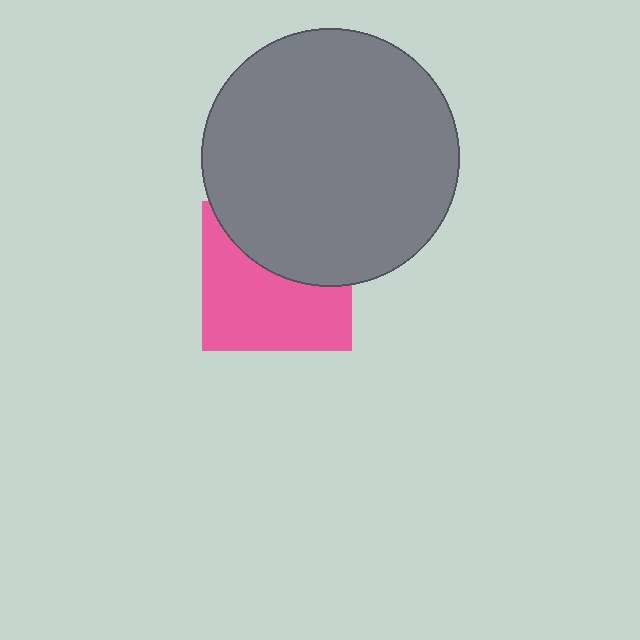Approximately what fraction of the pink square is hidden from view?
Roughly 42% of the pink square is hidden behind the gray circle.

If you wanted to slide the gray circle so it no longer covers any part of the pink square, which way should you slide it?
Slide it up — that is the most direct way to separate the two shapes.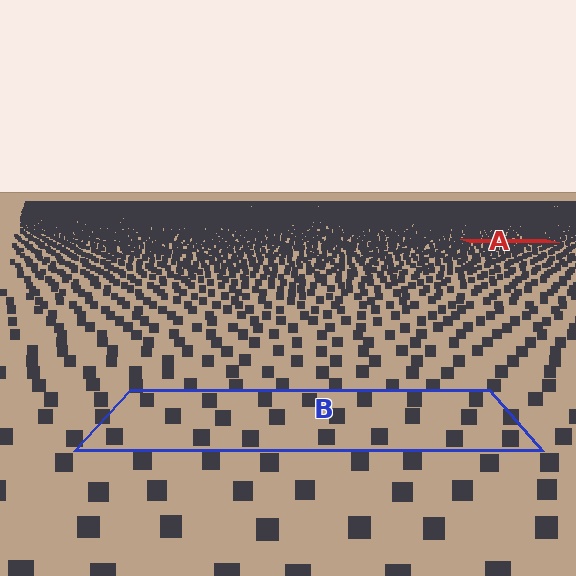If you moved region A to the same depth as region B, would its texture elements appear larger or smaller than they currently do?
They would appear larger. At a closer depth, the same texture elements are projected at a bigger on-screen size.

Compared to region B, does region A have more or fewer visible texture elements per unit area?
Region A has more texture elements per unit area — they are packed more densely because it is farther away.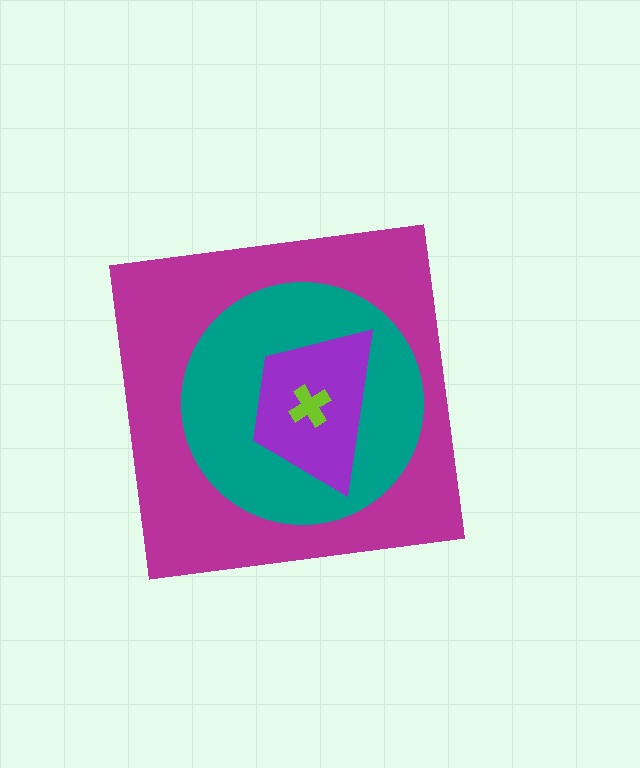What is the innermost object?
The lime cross.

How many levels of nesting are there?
4.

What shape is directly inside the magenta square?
The teal circle.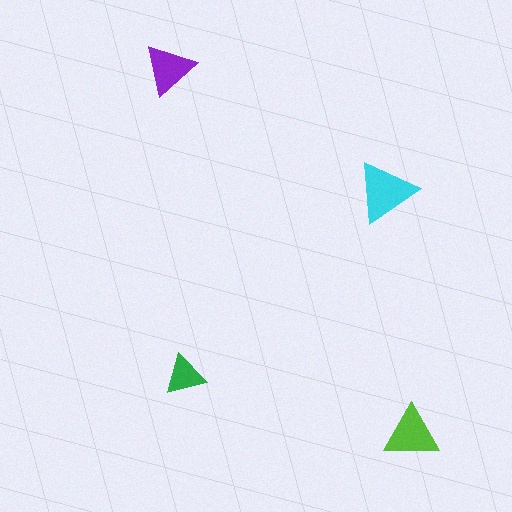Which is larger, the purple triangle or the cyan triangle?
The cyan one.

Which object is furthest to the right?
The lime triangle is rightmost.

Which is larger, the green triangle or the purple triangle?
The purple one.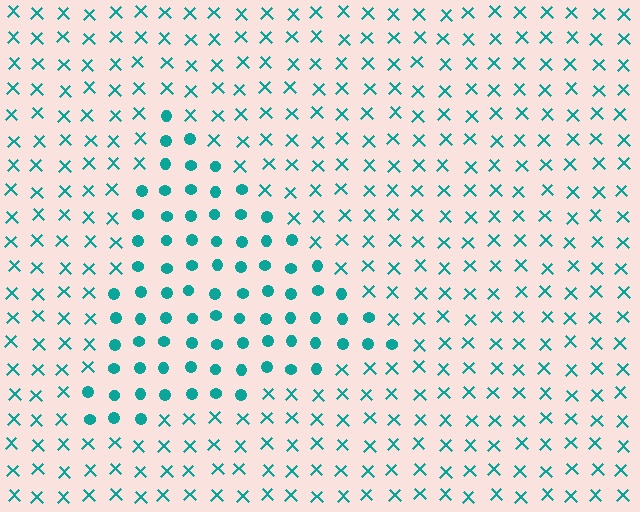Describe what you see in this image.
The image is filled with small teal elements arranged in a uniform grid. A triangle-shaped region contains circles, while the surrounding area contains X marks. The boundary is defined purely by the change in element shape.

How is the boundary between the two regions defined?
The boundary is defined by a change in element shape: circles inside vs. X marks outside. All elements share the same color and spacing.